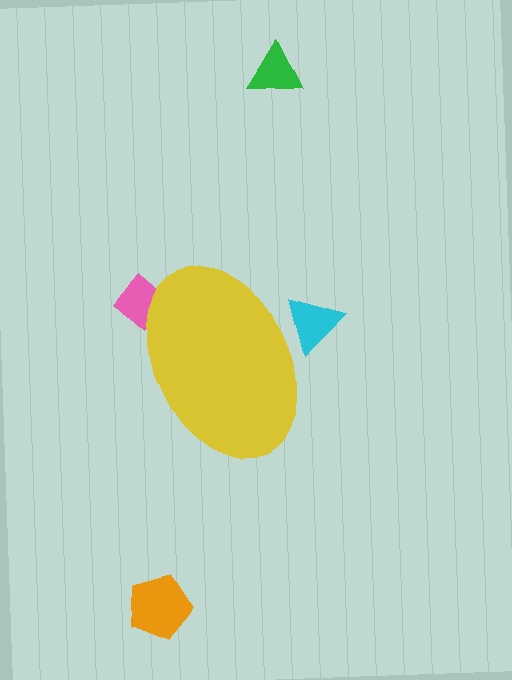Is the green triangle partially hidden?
No, the green triangle is fully visible.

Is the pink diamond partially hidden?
Yes, the pink diamond is partially hidden behind the yellow ellipse.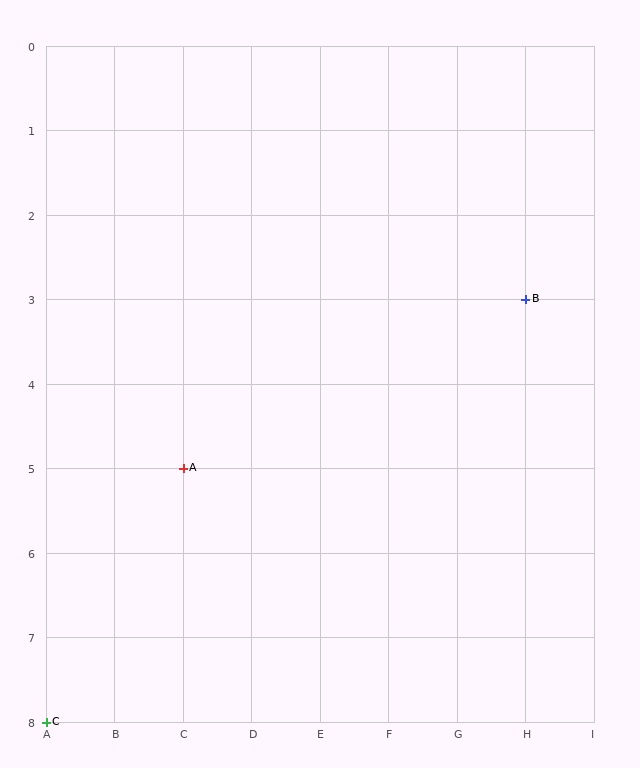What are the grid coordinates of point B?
Point B is at grid coordinates (H, 3).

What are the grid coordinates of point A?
Point A is at grid coordinates (C, 5).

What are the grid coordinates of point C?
Point C is at grid coordinates (A, 8).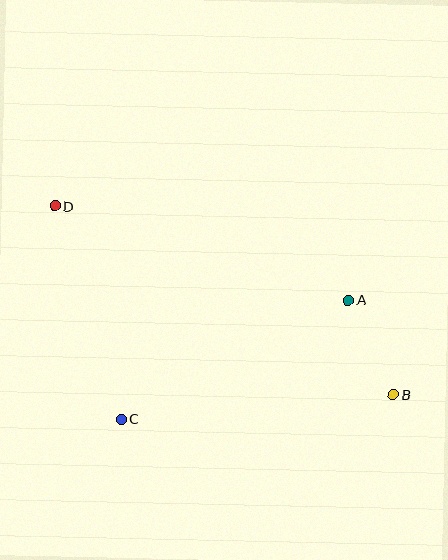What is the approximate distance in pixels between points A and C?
The distance between A and C is approximately 256 pixels.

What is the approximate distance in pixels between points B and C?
The distance between B and C is approximately 273 pixels.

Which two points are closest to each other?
Points A and B are closest to each other.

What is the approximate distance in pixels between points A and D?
The distance between A and D is approximately 308 pixels.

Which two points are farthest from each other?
Points B and D are farthest from each other.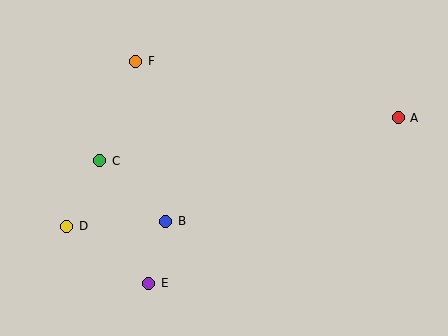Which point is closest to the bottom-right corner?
Point A is closest to the bottom-right corner.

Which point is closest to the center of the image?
Point B at (166, 221) is closest to the center.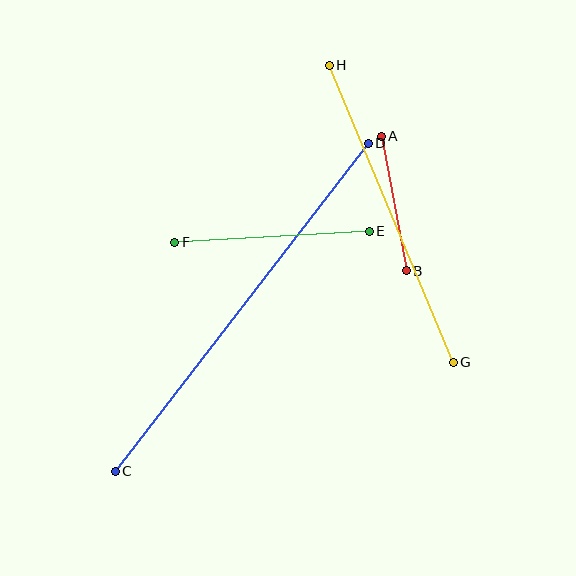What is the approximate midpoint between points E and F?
The midpoint is at approximately (272, 237) pixels.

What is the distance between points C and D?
The distance is approximately 414 pixels.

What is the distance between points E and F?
The distance is approximately 195 pixels.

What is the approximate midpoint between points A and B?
The midpoint is at approximately (394, 203) pixels.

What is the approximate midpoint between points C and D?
The midpoint is at approximately (242, 307) pixels.